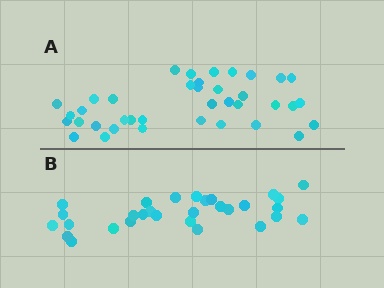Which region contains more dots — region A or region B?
Region A (the top region) has more dots.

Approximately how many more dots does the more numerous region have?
Region A has roughly 8 or so more dots than region B.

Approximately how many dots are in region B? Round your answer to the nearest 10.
About 30 dots.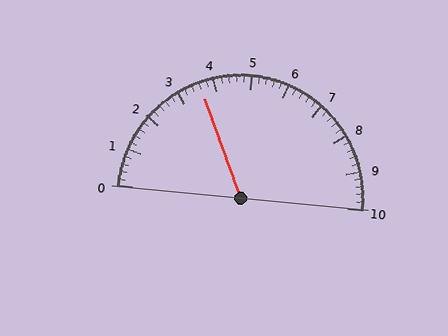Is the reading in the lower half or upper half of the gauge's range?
The reading is in the lower half of the range (0 to 10).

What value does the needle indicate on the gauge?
The needle indicates approximately 3.6.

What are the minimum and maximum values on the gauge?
The gauge ranges from 0 to 10.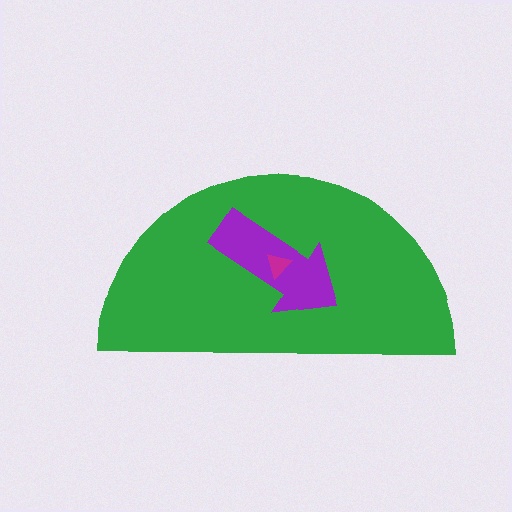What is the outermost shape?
The green semicircle.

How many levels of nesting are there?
3.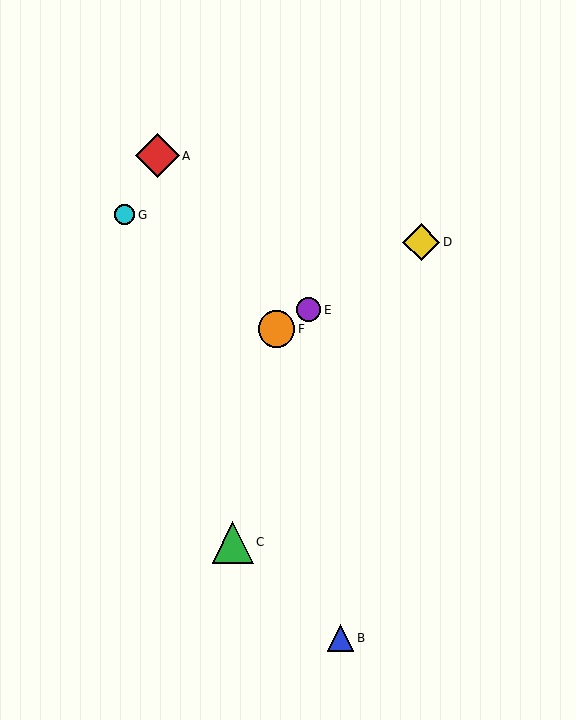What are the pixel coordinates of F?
Object F is at (276, 329).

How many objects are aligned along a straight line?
3 objects (D, E, F) are aligned along a straight line.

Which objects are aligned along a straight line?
Objects D, E, F are aligned along a straight line.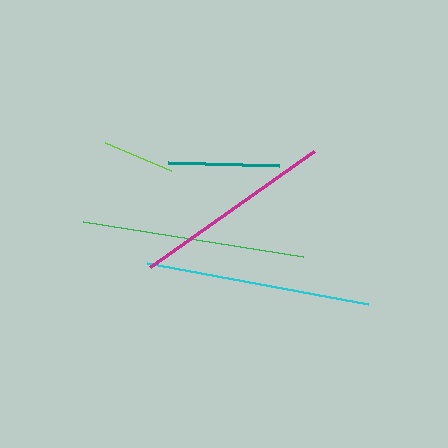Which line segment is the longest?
The cyan line is the longest at approximately 225 pixels.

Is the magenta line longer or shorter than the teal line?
The magenta line is longer than the teal line.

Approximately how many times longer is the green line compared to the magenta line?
The green line is approximately 1.1 times the length of the magenta line.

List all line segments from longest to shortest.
From longest to shortest: cyan, green, magenta, teal, lime.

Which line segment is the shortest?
The lime line is the shortest at approximately 72 pixels.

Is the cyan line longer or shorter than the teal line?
The cyan line is longer than the teal line.